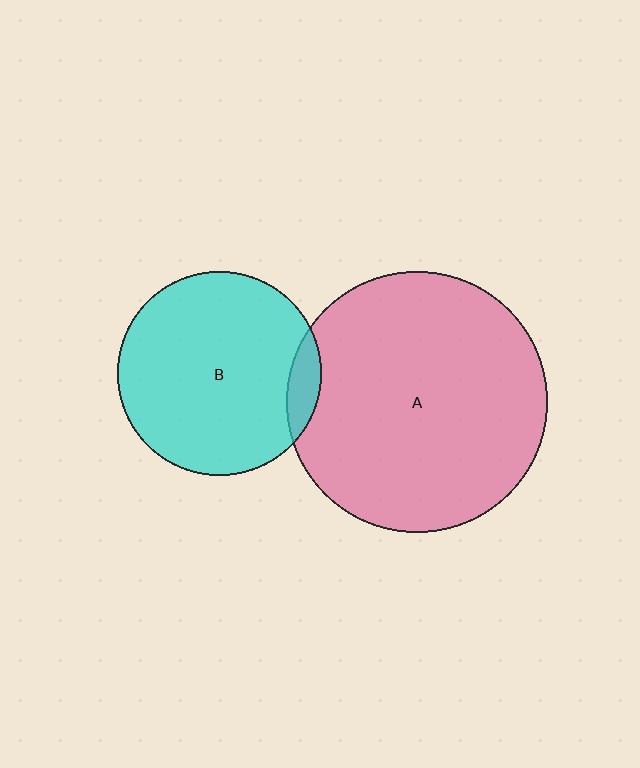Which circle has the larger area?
Circle A (pink).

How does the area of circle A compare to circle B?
Approximately 1.6 times.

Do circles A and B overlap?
Yes.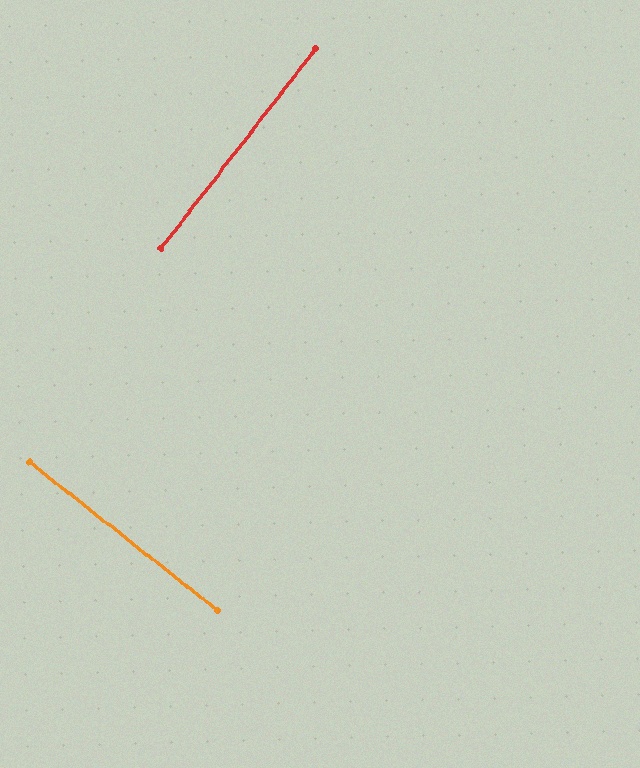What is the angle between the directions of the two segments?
Approximately 89 degrees.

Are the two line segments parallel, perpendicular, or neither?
Perpendicular — they meet at approximately 89°.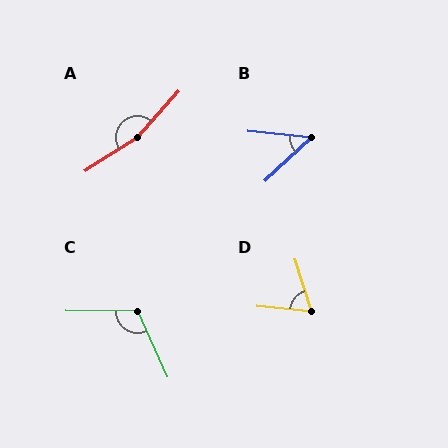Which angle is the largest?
A, at approximately 164 degrees.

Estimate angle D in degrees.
Approximately 67 degrees.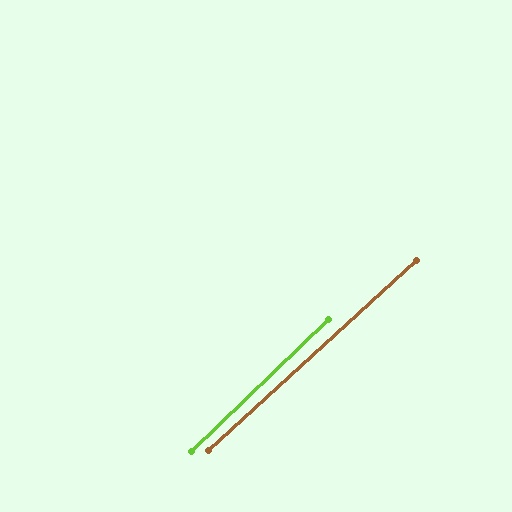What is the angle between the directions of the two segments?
Approximately 1 degree.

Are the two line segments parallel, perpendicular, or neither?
Parallel — their directions differ by only 1.3°.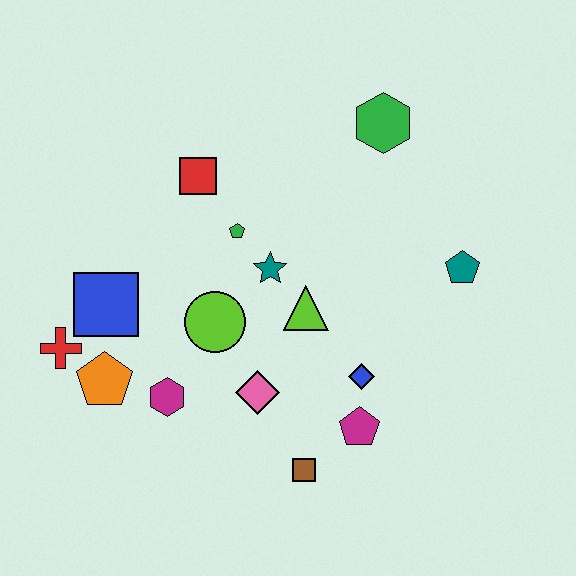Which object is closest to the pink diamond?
The lime circle is closest to the pink diamond.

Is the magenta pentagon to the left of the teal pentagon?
Yes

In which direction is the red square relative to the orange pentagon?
The red square is above the orange pentagon.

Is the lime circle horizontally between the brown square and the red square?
Yes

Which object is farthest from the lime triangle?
The red cross is farthest from the lime triangle.